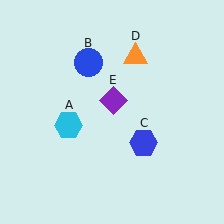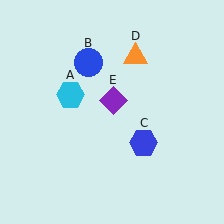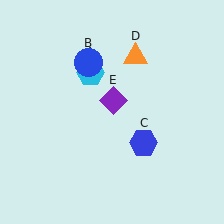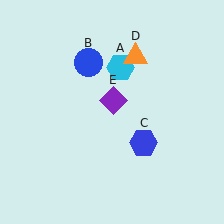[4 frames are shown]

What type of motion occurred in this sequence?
The cyan hexagon (object A) rotated clockwise around the center of the scene.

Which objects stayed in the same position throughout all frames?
Blue circle (object B) and blue hexagon (object C) and orange triangle (object D) and purple diamond (object E) remained stationary.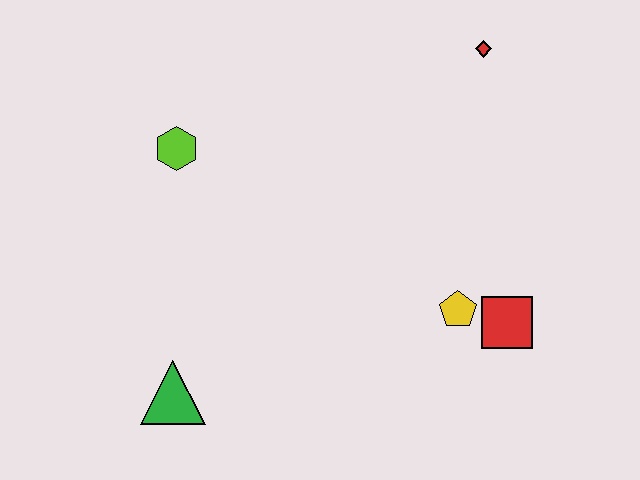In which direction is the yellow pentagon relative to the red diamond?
The yellow pentagon is below the red diamond.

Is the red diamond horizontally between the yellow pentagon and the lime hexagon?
No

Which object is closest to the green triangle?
The lime hexagon is closest to the green triangle.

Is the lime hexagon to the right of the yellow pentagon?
No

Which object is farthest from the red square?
The lime hexagon is farthest from the red square.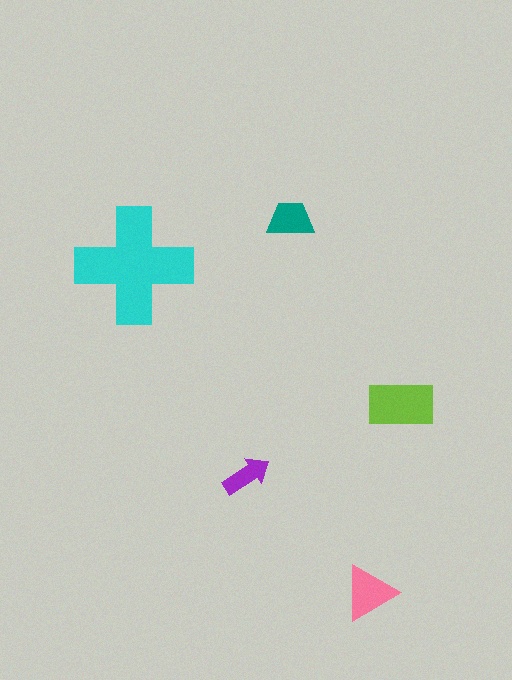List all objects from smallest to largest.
The purple arrow, the teal trapezoid, the pink triangle, the lime rectangle, the cyan cross.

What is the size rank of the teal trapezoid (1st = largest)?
4th.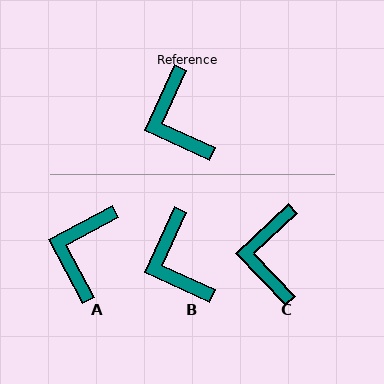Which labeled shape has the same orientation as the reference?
B.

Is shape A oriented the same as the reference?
No, it is off by about 38 degrees.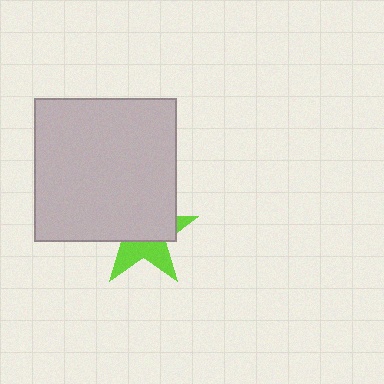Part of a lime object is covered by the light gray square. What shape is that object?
It is a star.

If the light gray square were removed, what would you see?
You would see the complete lime star.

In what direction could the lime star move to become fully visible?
The lime star could move down. That would shift it out from behind the light gray square entirely.